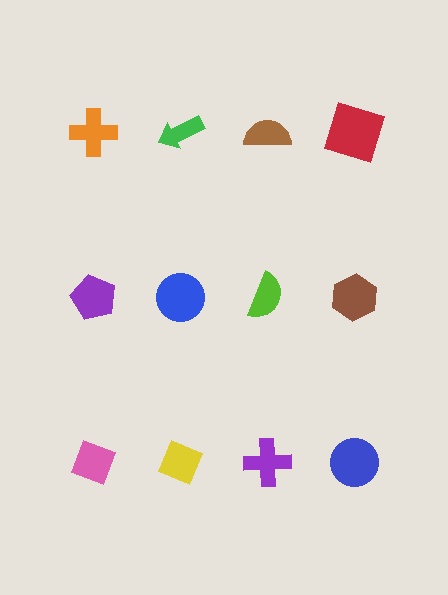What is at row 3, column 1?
A pink diamond.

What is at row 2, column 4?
A brown hexagon.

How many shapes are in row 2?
4 shapes.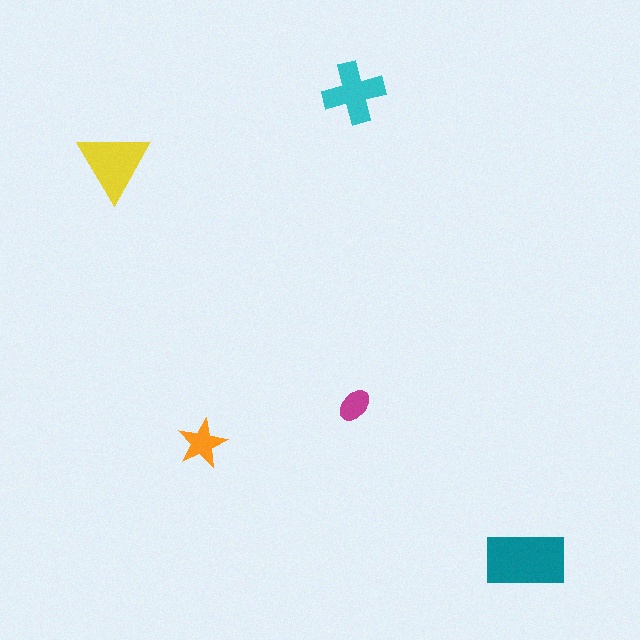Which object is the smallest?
The magenta ellipse.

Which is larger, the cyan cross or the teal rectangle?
The teal rectangle.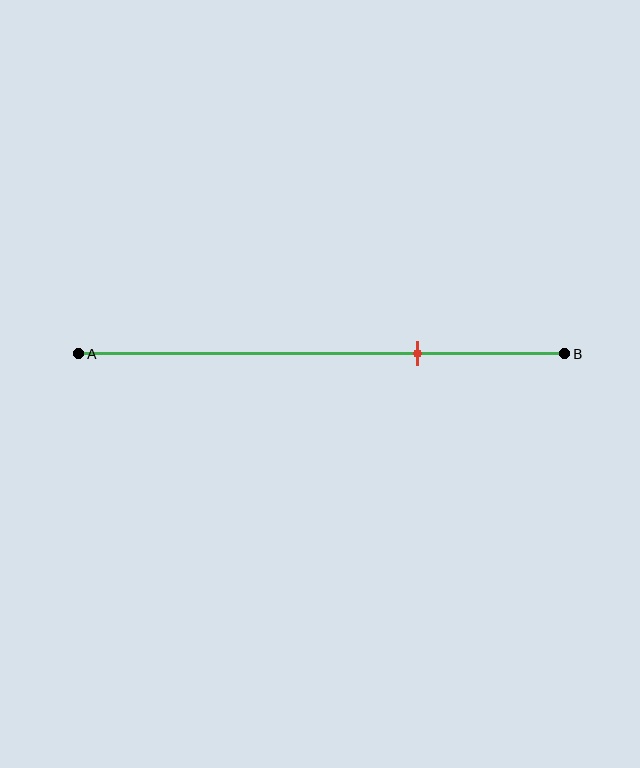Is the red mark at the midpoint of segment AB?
No, the mark is at about 70% from A, not at the 50% midpoint.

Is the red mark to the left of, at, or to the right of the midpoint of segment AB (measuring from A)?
The red mark is to the right of the midpoint of segment AB.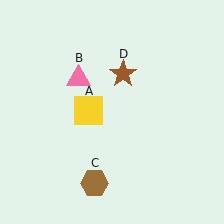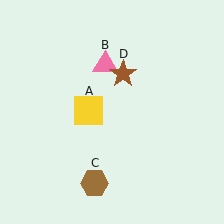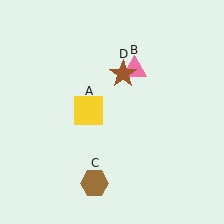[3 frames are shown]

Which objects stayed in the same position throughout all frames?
Yellow square (object A) and brown hexagon (object C) and brown star (object D) remained stationary.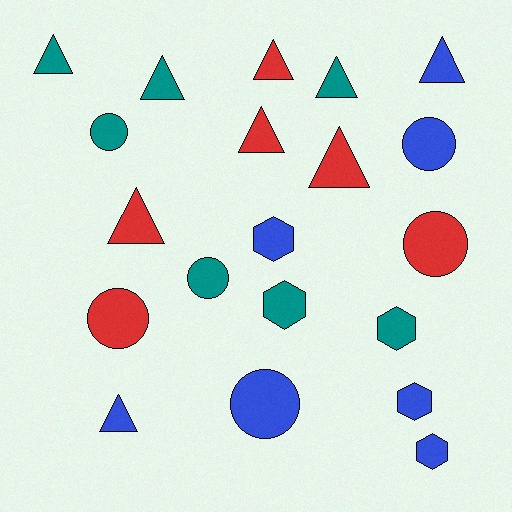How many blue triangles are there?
There are 2 blue triangles.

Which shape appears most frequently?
Triangle, with 9 objects.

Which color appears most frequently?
Blue, with 7 objects.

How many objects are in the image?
There are 20 objects.